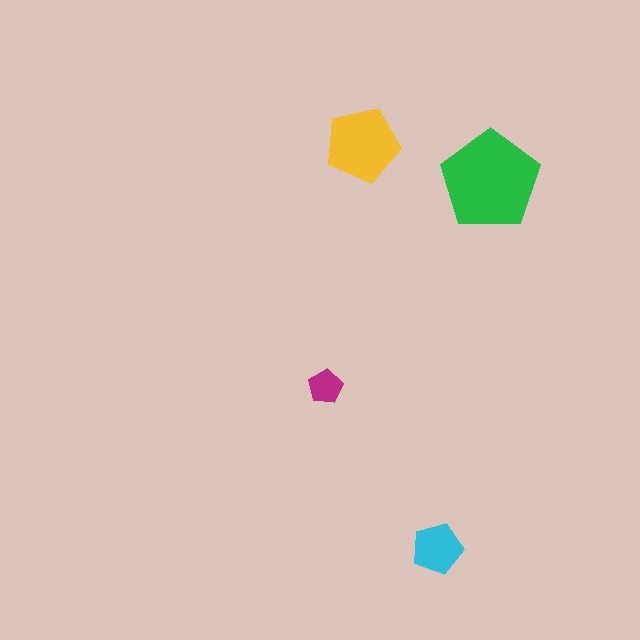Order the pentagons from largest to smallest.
the green one, the yellow one, the cyan one, the magenta one.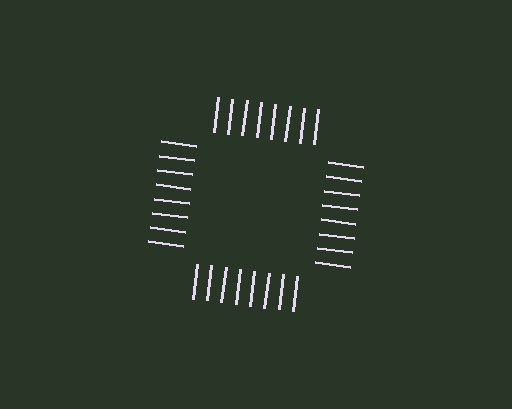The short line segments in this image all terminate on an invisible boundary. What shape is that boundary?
An illusory square — the line segments terminate on its edges but no continuous stroke is drawn.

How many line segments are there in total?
32 — 8 along each of the 4 edges.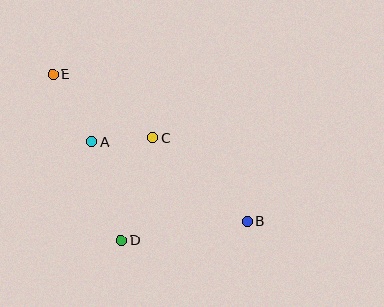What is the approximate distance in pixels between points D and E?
The distance between D and E is approximately 180 pixels.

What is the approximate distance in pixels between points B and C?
The distance between B and C is approximately 126 pixels.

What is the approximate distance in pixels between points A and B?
The distance between A and B is approximately 175 pixels.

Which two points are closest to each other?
Points A and C are closest to each other.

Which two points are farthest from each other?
Points B and E are farthest from each other.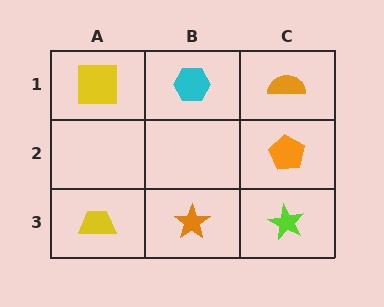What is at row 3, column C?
A lime star.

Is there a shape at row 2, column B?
No, that cell is empty.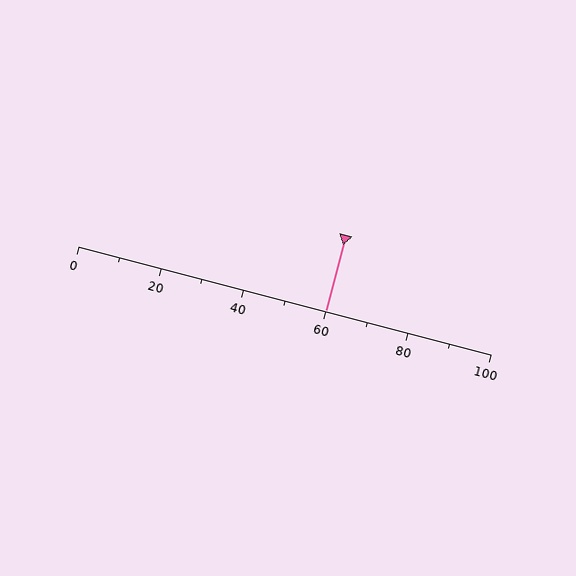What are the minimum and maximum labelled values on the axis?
The axis runs from 0 to 100.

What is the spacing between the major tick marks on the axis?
The major ticks are spaced 20 apart.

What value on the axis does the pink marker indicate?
The marker indicates approximately 60.